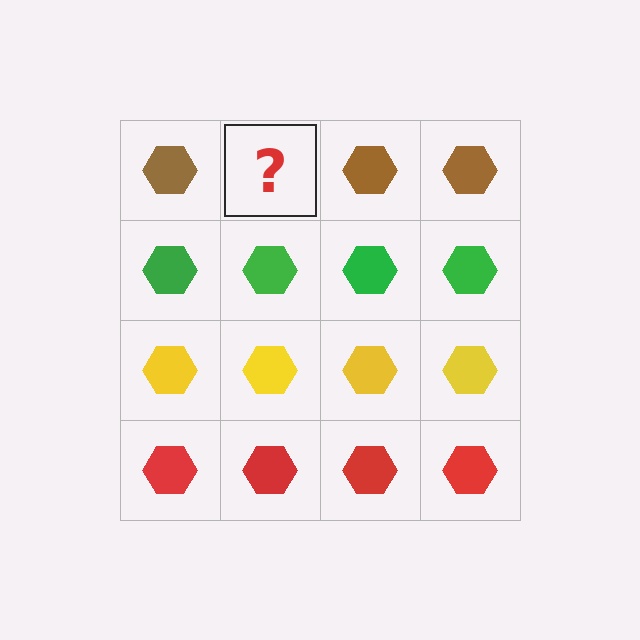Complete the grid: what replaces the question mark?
The question mark should be replaced with a brown hexagon.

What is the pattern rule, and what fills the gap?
The rule is that each row has a consistent color. The gap should be filled with a brown hexagon.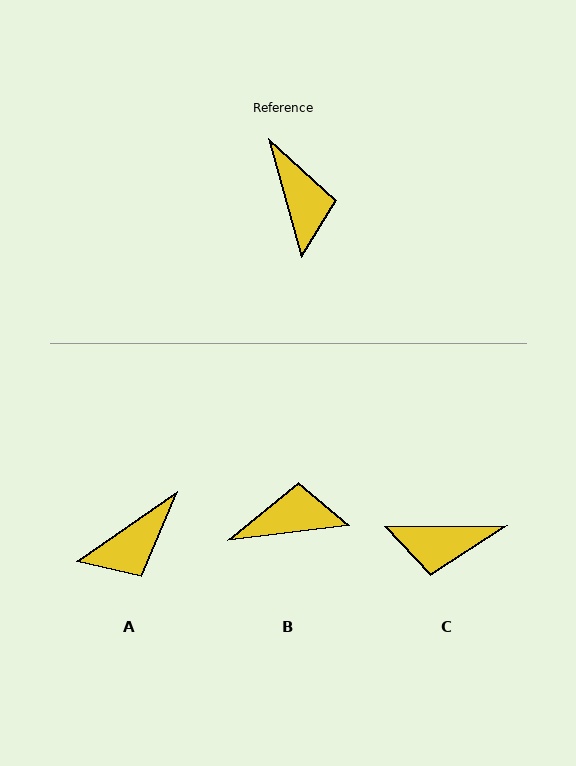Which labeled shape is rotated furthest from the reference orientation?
C, about 105 degrees away.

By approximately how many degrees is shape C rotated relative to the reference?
Approximately 105 degrees clockwise.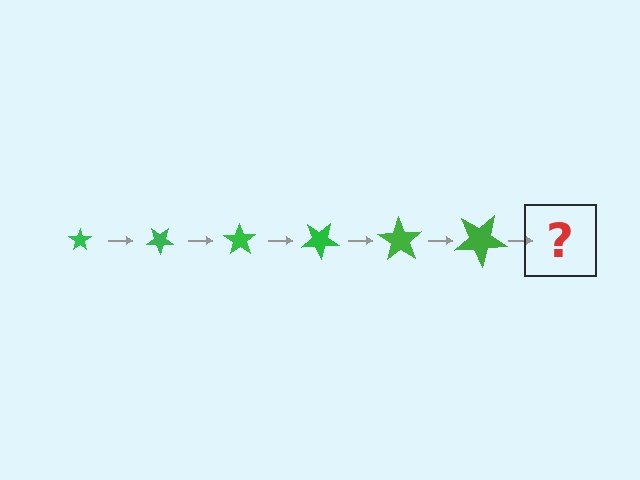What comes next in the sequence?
The next element should be a star, larger than the previous one and rotated 210 degrees from the start.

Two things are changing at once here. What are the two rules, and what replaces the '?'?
The two rules are that the star grows larger each step and it rotates 35 degrees each step. The '?' should be a star, larger than the previous one and rotated 210 degrees from the start.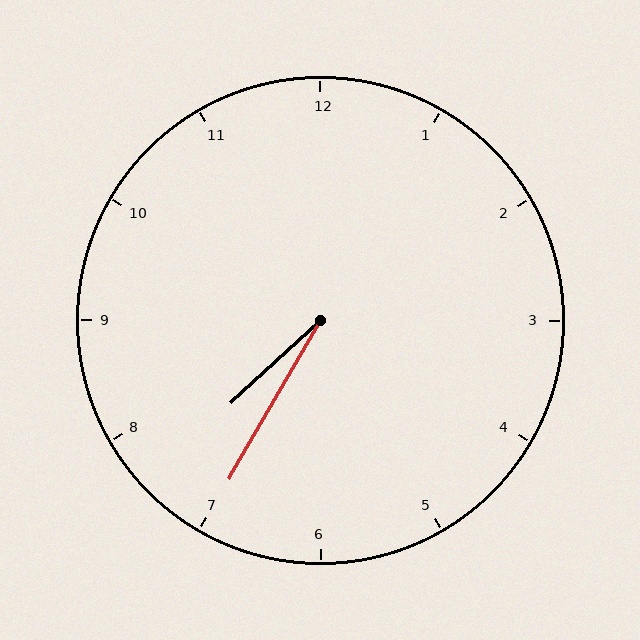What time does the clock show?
7:35.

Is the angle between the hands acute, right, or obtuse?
It is acute.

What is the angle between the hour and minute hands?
Approximately 18 degrees.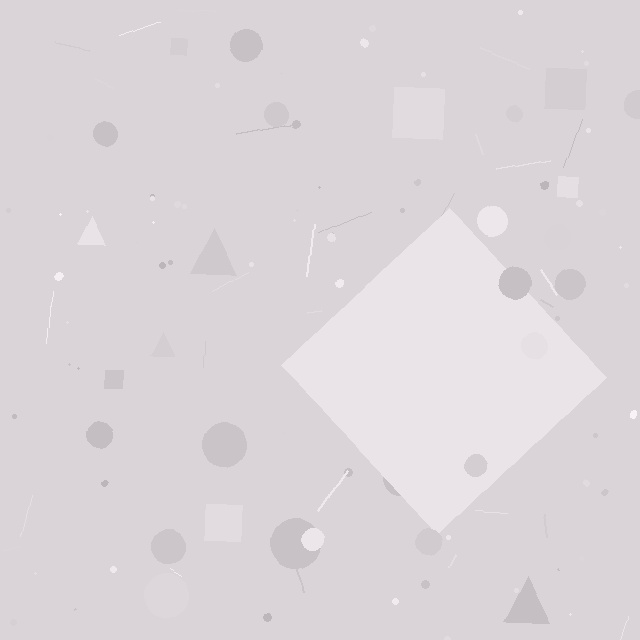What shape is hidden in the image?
A diamond is hidden in the image.